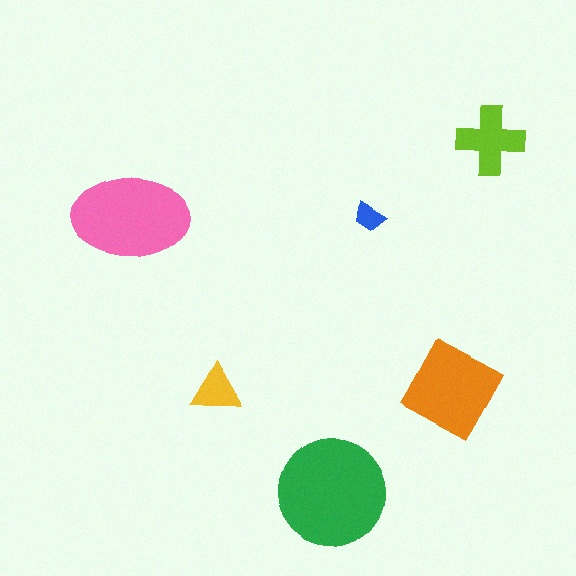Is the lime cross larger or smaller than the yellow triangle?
Larger.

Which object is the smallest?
The blue trapezoid.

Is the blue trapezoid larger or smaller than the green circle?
Smaller.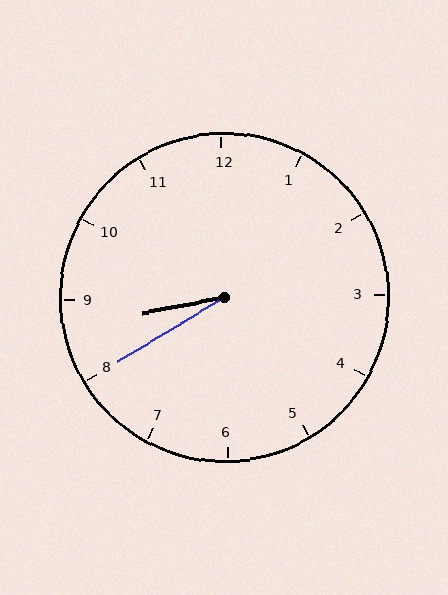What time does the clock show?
8:40.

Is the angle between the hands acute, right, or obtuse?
It is acute.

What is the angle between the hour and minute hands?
Approximately 20 degrees.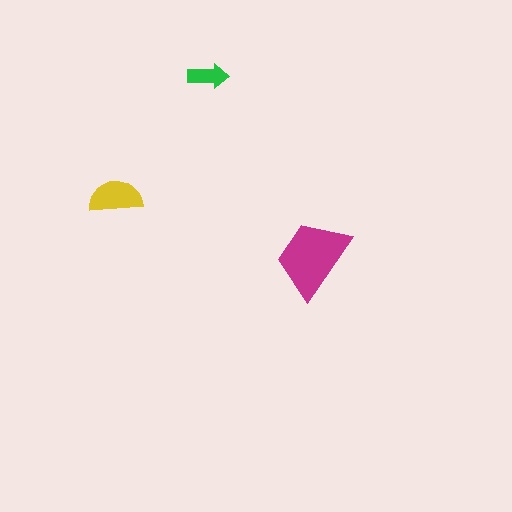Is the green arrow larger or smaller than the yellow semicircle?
Smaller.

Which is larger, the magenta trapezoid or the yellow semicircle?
The magenta trapezoid.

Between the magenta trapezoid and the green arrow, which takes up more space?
The magenta trapezoid.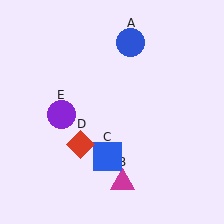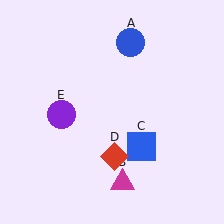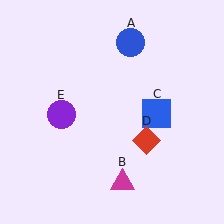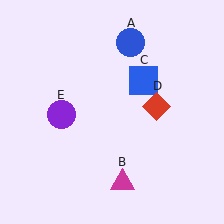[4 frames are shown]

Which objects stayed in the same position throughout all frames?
Blue circle (object A) and magenta triangle (object B) and purple circle (object E) remained stationary.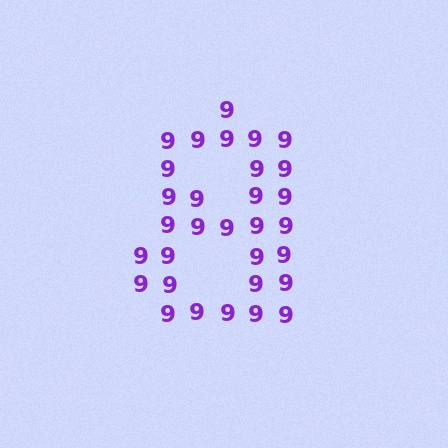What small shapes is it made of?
It is made of small digit 9's.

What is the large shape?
The large shape is the digit 8.